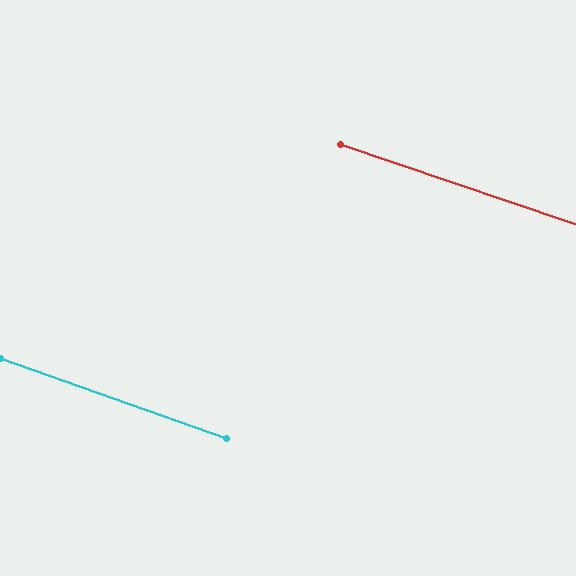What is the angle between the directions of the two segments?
Approximately 1 degree.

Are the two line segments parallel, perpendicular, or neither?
Parallel — their directions differ by only 0.6°.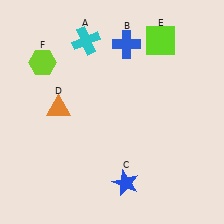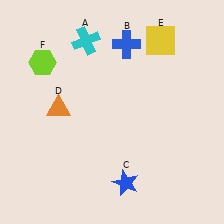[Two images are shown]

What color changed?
The square (E) changed from lime in Image 1 to yellow in Image 2.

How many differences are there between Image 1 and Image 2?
There is 1 difference between the two images.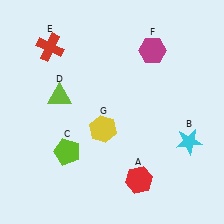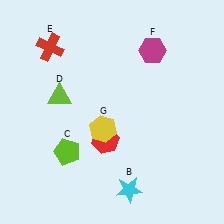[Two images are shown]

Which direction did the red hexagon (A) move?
The red hexagon (A) moved up.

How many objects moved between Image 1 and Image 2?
2 objects moved between the two images.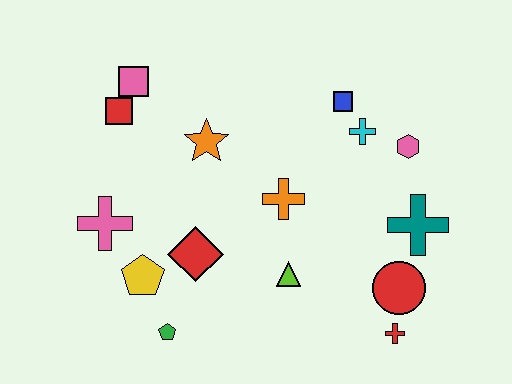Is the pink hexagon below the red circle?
No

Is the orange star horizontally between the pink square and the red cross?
Yes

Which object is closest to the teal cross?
The red circle is closest to the teal cross.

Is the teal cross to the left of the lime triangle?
No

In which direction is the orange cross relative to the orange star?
The orange cross is to the right of the orange star.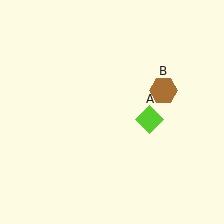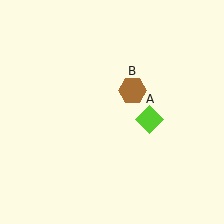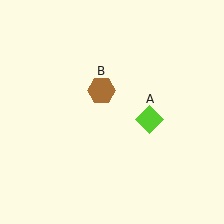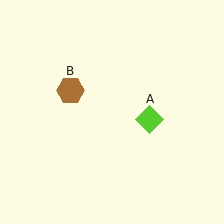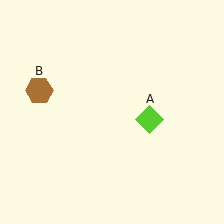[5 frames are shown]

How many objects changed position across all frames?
1 object changed position: brown hexagon (object B).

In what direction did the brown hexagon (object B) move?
The brown hexagon (object B) moved left.